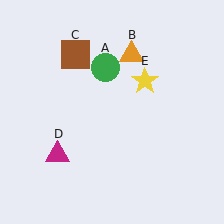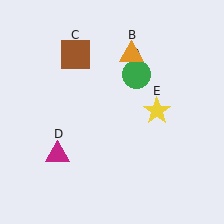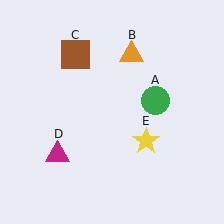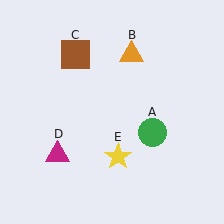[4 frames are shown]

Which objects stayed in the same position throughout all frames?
Orange triangle (object B) and brown square (object C) and magenta triangle (object D) remained stationary.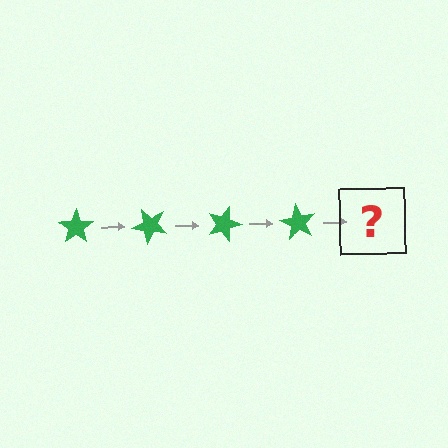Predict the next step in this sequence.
The next step is a green star rotated 180 degrees.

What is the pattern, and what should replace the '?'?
The pattern is that the star rotates 45 degrees each step. The '?' should be a green star rotated 180 degrees.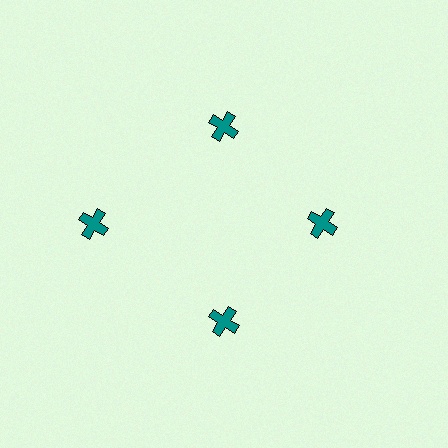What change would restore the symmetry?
The symmetry would be restored by moving it inward, back onto the ring so that all 4 crosses sit at equal angles and equal distance from the center.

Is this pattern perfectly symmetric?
No. The 4 teal crosses are arranged in a ring, but one element near the 9 o'clock position is pushed outward from the center, breaking the 4-fold rotational symmetry.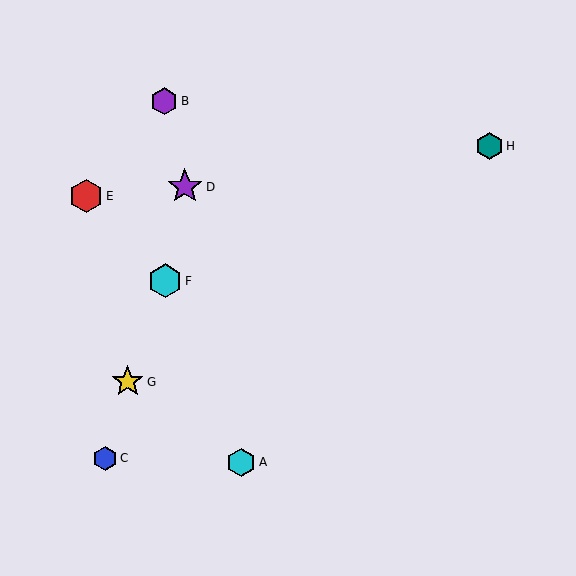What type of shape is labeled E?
Shape E is a red hexagon.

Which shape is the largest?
The purple star (labeled D) is the largest.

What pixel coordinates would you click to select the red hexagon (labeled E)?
Click at (86, 196) to select the red hexagon E.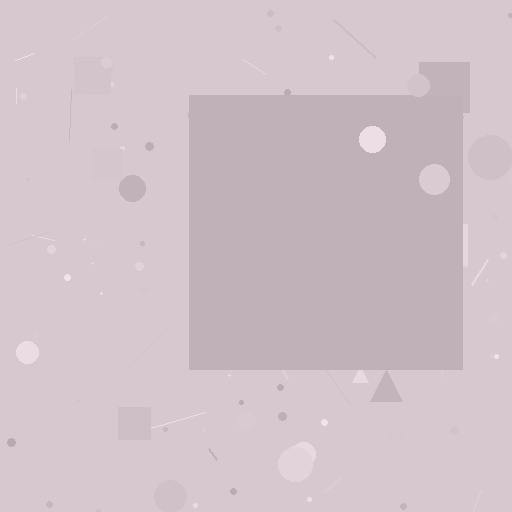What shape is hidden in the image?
A square is hidden in the image.